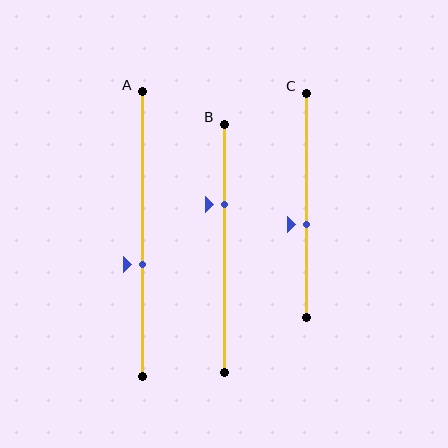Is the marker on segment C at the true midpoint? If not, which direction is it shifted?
No, the marker on segment C is shifted downward by about 9% of the segment length.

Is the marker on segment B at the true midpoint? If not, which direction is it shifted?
No, the marker on segment B is shifted upward by about 17% of the segment length.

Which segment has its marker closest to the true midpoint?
Segment C has its marker closest to the true midpoint.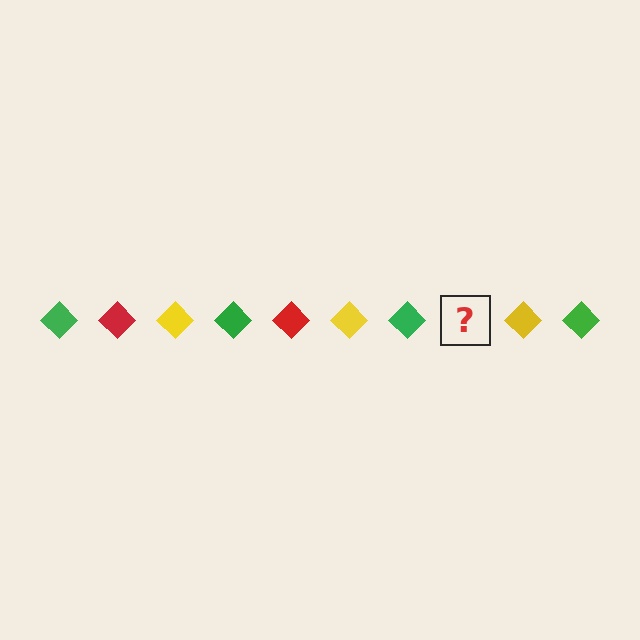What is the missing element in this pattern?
The missing element is a red diamond.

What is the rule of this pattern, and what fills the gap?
The rule is that the pattern cycles through green, red, yellow diamonds. The gap should be filled with a red diamond.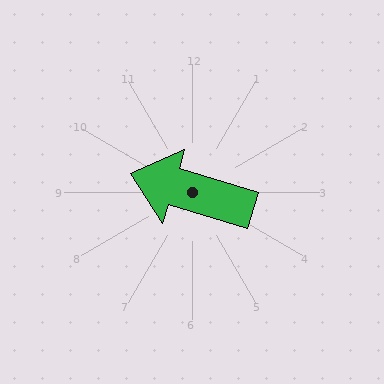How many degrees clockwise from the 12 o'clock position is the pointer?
Approximately 287 degrees.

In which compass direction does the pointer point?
West.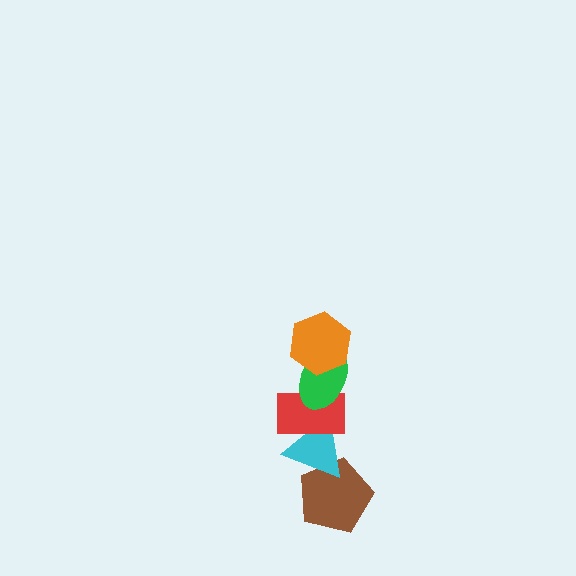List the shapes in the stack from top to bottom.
From top to bottom: the orange hexagon, the green ellipse, the red rectangle, the cyan triangle, the brown pentagon.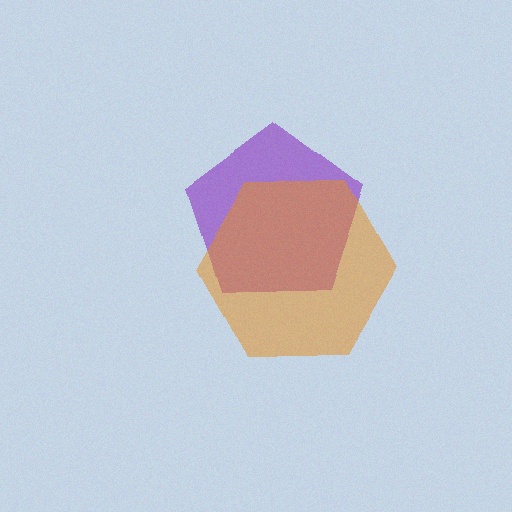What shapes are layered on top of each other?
The layered shapes are: a purple pentagon, an orange hexagon.